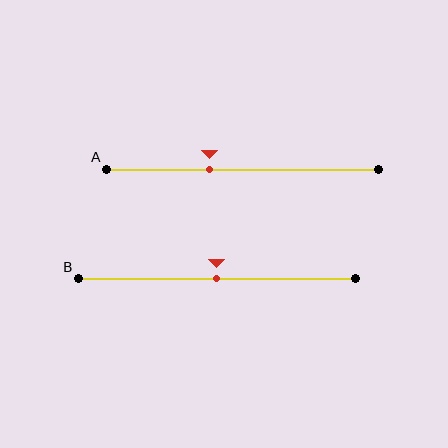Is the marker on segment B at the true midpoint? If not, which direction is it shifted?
Yes, the marker on segment B is at the true midpoint.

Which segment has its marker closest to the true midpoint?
Segment B has its marker closest to the true midpoint.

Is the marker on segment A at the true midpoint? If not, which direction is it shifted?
No, the marker on segment A is shifted to the left by about 12% of the segment length.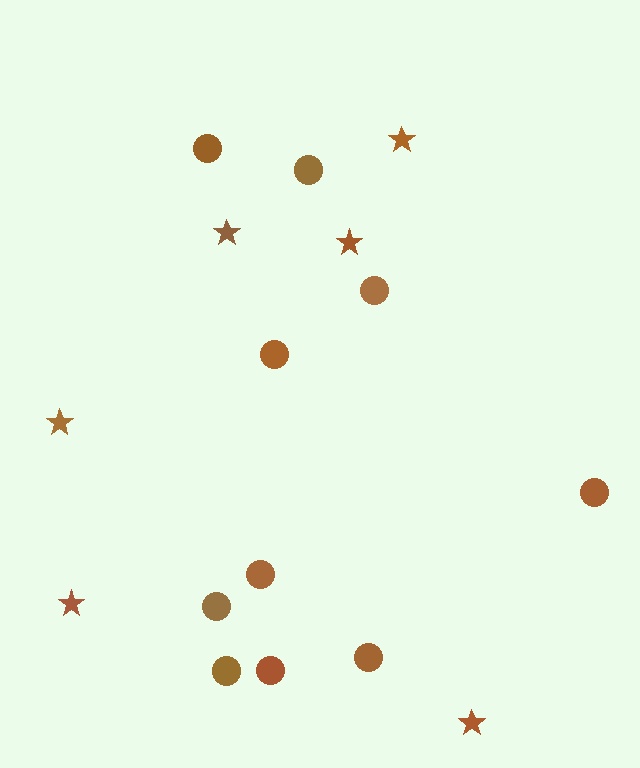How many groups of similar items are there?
There are 2 groups: one group of stars (6) and one group of circles (10).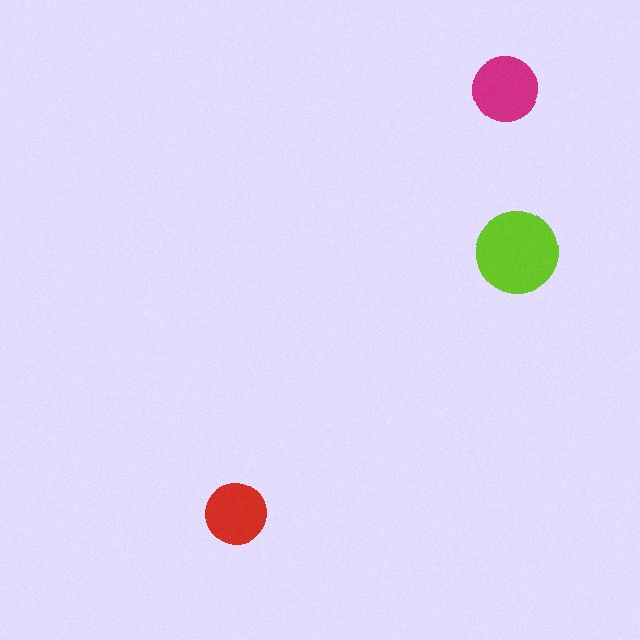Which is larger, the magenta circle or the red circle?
The magenta one.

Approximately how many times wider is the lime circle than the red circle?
About 1.5 times wider.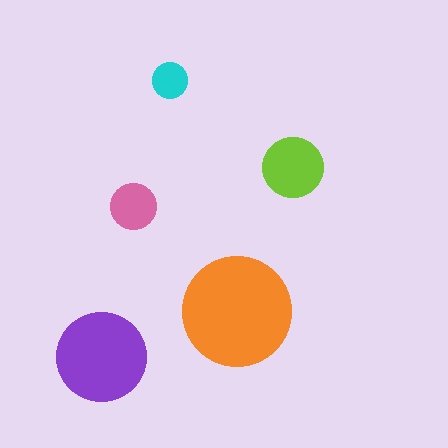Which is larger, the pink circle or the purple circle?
The purple one.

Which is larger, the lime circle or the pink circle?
The lime one.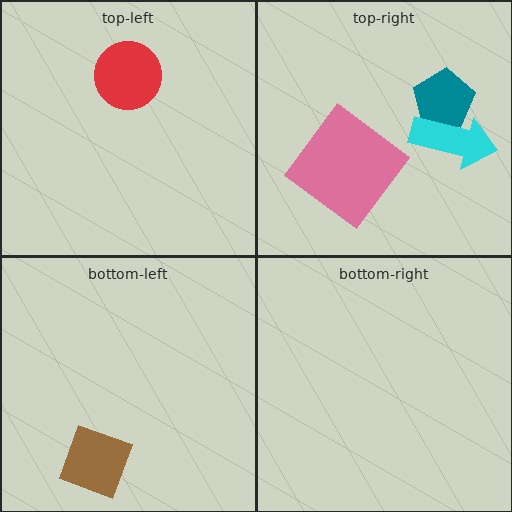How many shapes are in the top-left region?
1.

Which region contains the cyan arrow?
The top-right region.